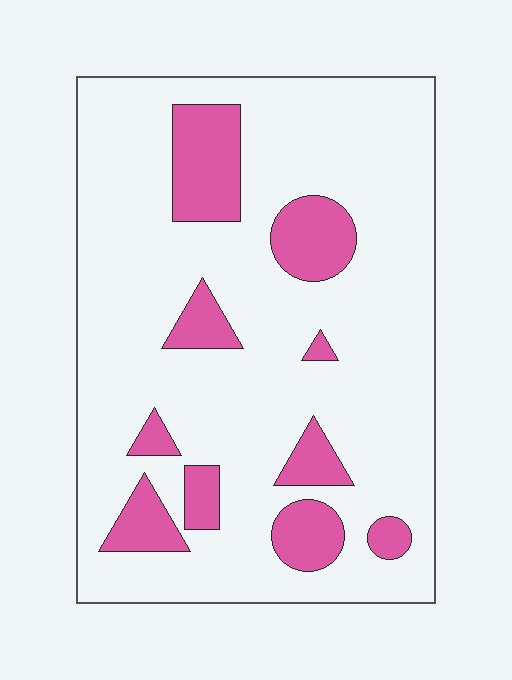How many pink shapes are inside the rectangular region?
10.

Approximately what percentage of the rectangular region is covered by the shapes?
Approximately 20%.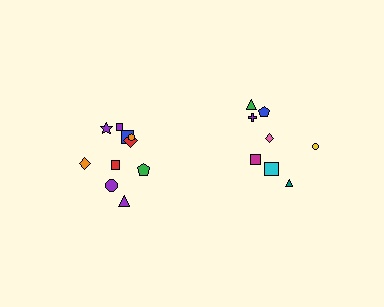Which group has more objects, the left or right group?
The left group.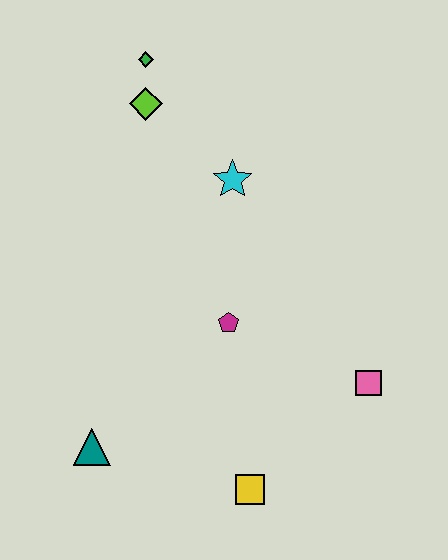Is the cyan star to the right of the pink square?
No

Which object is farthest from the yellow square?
The green diamond is farthest from the yellow square.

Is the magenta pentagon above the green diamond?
No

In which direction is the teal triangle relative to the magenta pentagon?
The teal triangle is to the left of the magenta pentagon.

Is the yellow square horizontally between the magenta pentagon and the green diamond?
No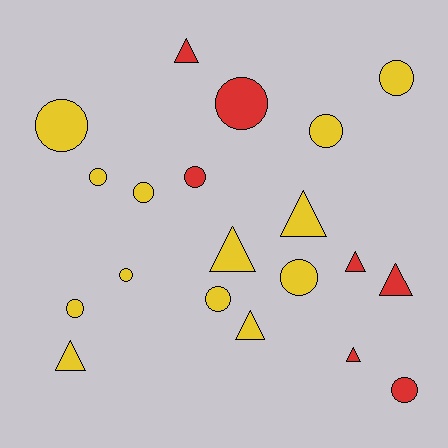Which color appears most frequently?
Yellow, with 13 objects.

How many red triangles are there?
There are 4 red triangles.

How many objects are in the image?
There are 20 objects.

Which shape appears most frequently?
Circle, with 12 objects.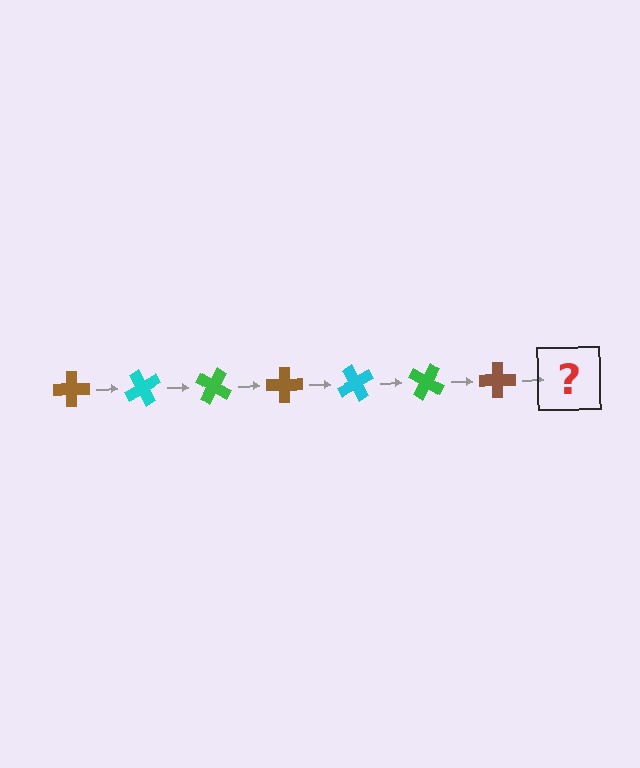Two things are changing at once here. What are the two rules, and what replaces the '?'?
The two rules are that it rotates 60 degrees each step and the color cycles through brown, cyan, and green. The '?' should be a cyan cross, rotated 420 degrees from the start.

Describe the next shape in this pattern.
It should be a cyan cross, rotated 420 degrees from the start.